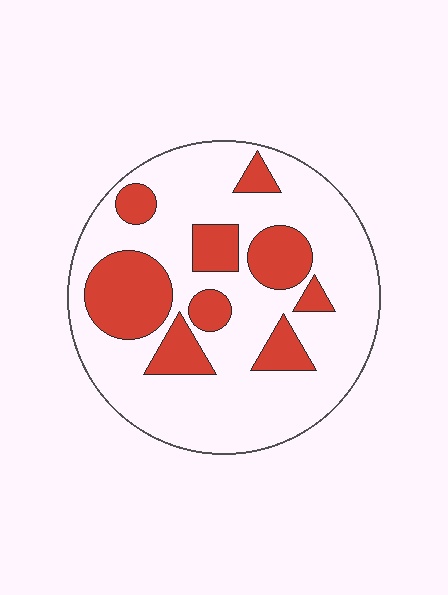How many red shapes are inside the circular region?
9.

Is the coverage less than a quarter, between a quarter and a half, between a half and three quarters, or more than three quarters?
Between a quarter and a half.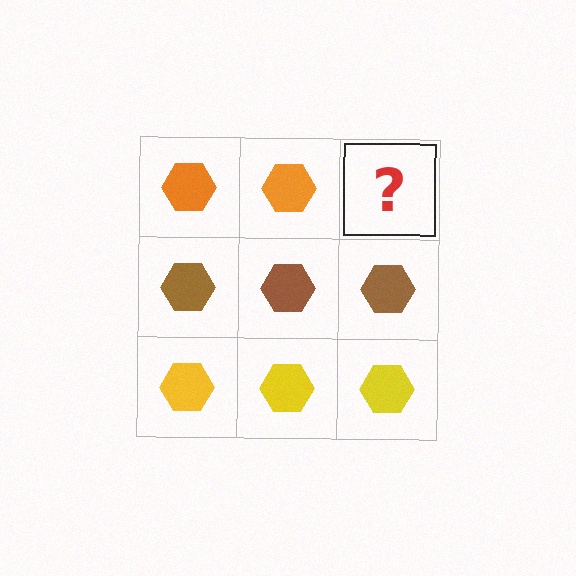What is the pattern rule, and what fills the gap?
The rule is that each row has a consistent color. The gap should be filled with an orange hexagon.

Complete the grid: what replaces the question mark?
The question mark should be replaced with an orange hexagon.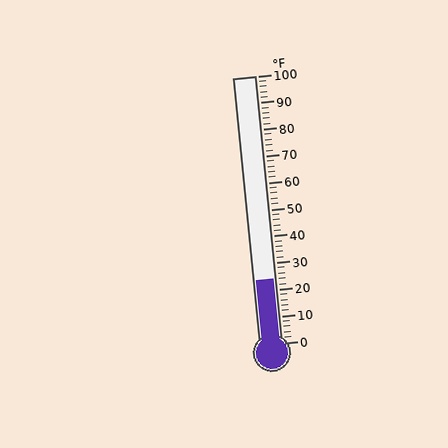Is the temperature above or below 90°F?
The temperature is below 90°F.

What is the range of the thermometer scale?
The thermometer scale ranges from 0°F to 100°F.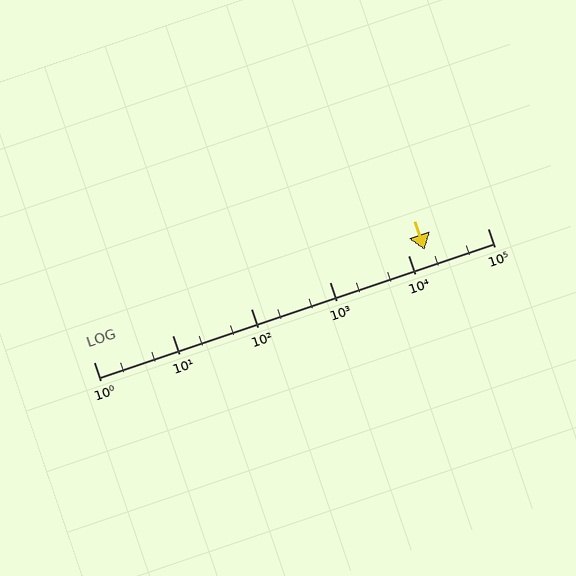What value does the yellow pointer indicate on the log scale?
The pointer indicates approximately 16000.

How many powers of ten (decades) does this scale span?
The scale spans 5 decades, from 1 to 100000.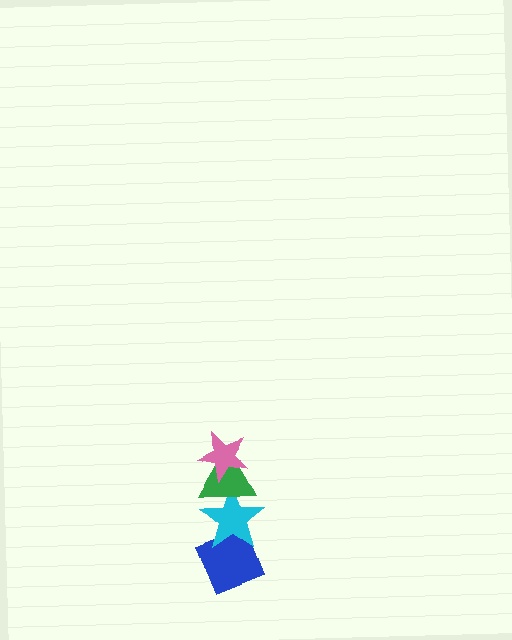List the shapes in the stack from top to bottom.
From top to bottom: the pink star, the green triangle, the cyan star, the blue diamond.